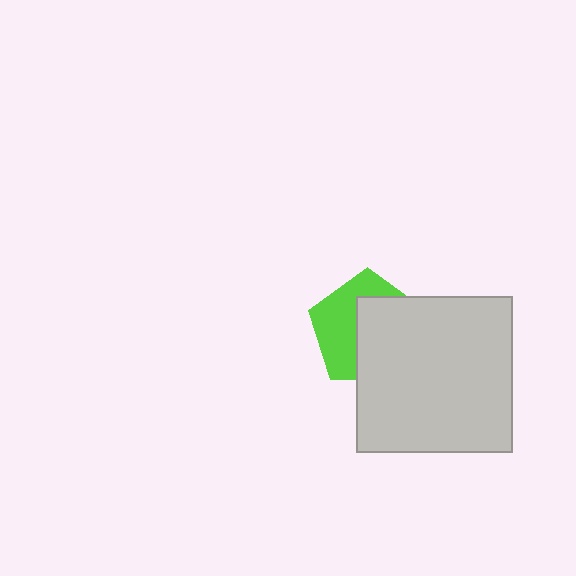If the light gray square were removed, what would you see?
You would see the complete lime pentagon.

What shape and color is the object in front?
The object in front is a light gray square.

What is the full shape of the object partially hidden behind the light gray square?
The partially hidden object is a lime pentagon.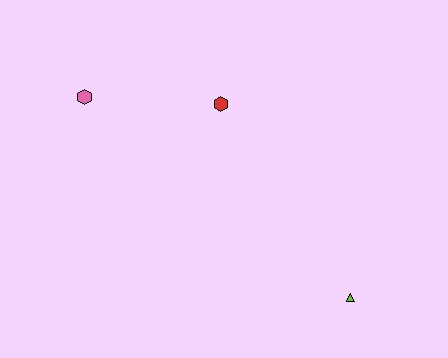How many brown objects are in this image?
There are no brown objects.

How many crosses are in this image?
There are no crosses.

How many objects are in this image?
There are 3 objects.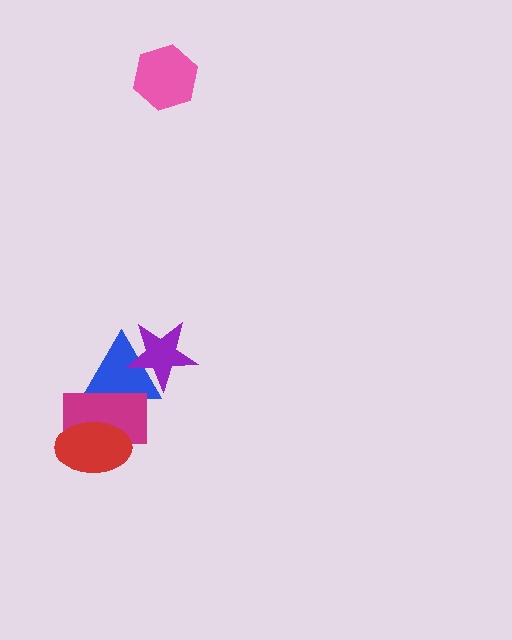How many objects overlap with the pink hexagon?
0 objects overlap with the pink hexagon.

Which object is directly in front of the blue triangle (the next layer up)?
The purple star is directly in front of the blue triangle.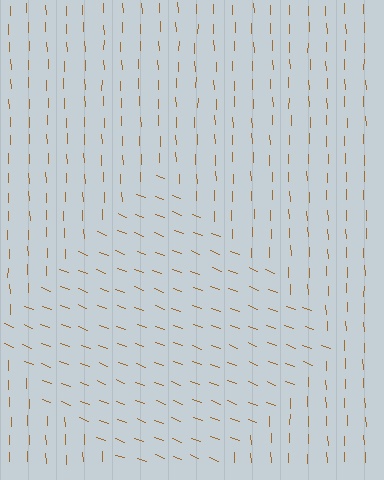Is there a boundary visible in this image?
Yes, there is a texture boundary formed by a change in line orientation.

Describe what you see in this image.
The image is filled with small brown line segments. A diamond region in the image has lines oriented differently from the surrounding lines, creating a visible texture boundary.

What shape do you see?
I see a diamond.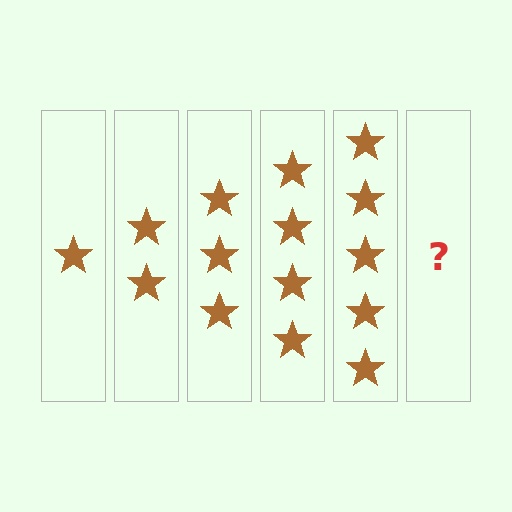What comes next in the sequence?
The next element should be 6 stars.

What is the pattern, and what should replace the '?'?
The pattern is that each step adds one more star. The '?' should be 6 stars.